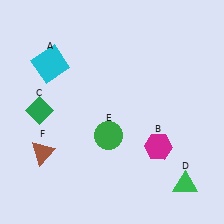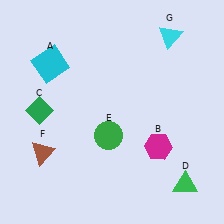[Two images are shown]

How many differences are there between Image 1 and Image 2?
There is 1 difference between the two images.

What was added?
A cyan triangle (G) was added in Image 2.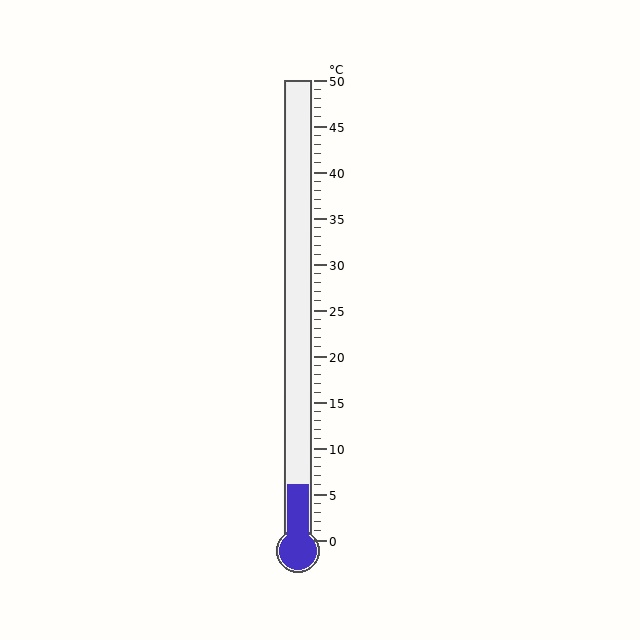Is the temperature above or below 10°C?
The temperature is below 10°C.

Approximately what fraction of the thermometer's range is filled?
The thermometer is filled to approximately 10% of its range.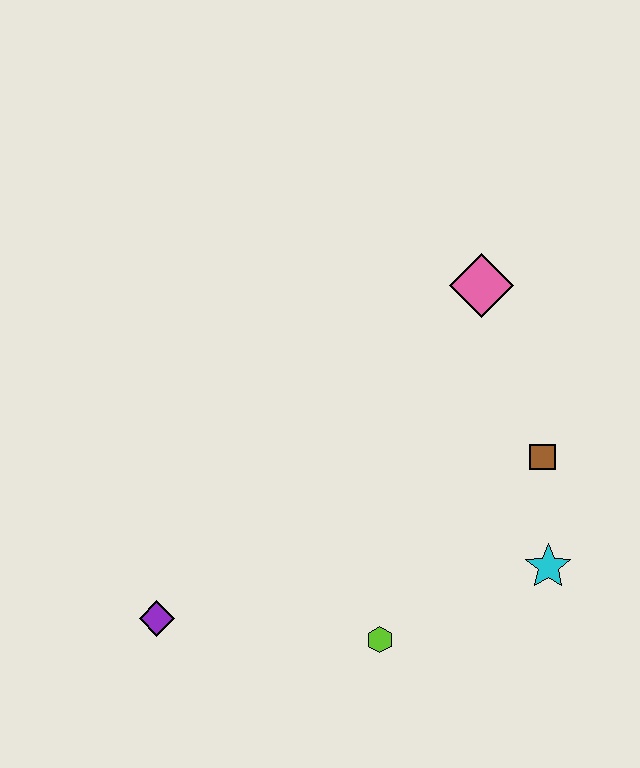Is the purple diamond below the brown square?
Yes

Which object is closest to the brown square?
The cyan star is closest to the brown square.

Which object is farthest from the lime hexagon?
The pink diamond is farthest from the lime hexagon.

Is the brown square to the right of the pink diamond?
Yes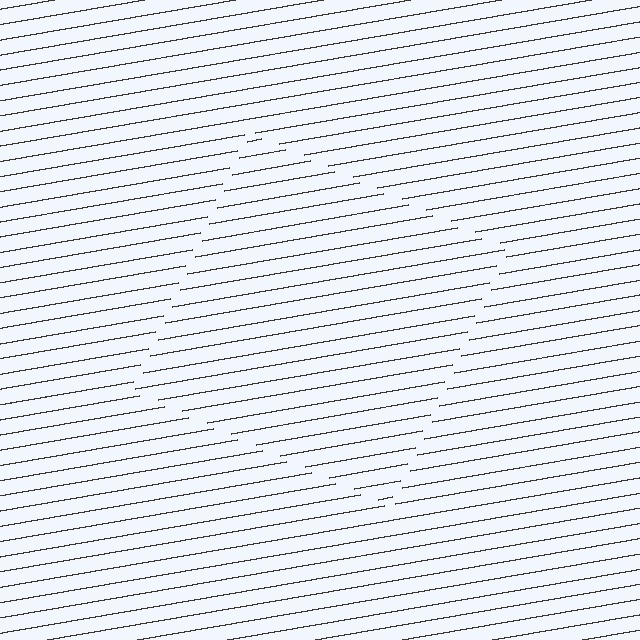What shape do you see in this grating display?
An illusory square. The interior of the shape contains the same grating, shifted by half a period — the contour is defined by the phase discontinuity where line-ends from the inner and outer gratings abut.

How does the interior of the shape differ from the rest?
The interior of the shape contains the same grating, shifted by half a period — the contour is defined by the phase discontinuity where line-ends from the inner and outer gratings abut.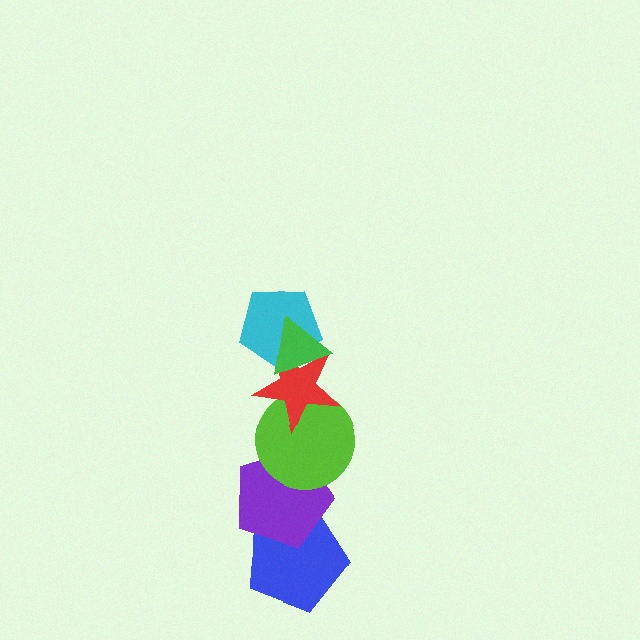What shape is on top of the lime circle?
The red star is on top of the lime circle.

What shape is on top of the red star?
The cyan pentagon is on top of the red star.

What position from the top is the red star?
The red star is 3rd from the top.